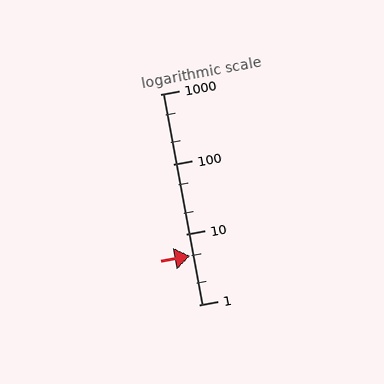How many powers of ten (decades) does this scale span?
The scale spans 3 decades, from 1 to 1000.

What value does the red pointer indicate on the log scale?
The pointer indicates approximately 4.9.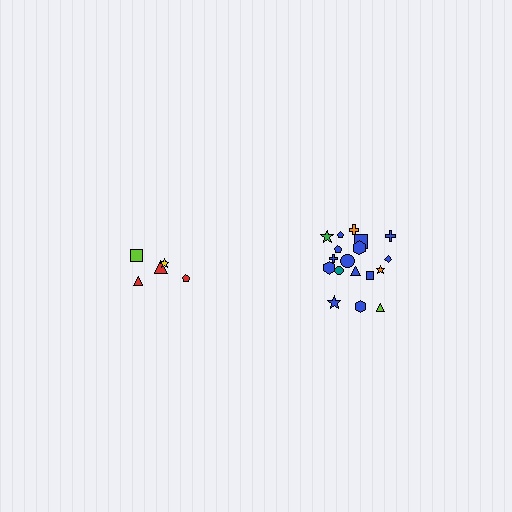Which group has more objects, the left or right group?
The right group.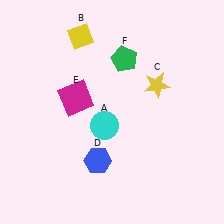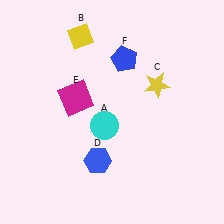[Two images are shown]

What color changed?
The pentagon (F) changed from green in Image 1 to blue in Image 2.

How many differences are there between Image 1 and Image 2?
There is 1 difference between the two images.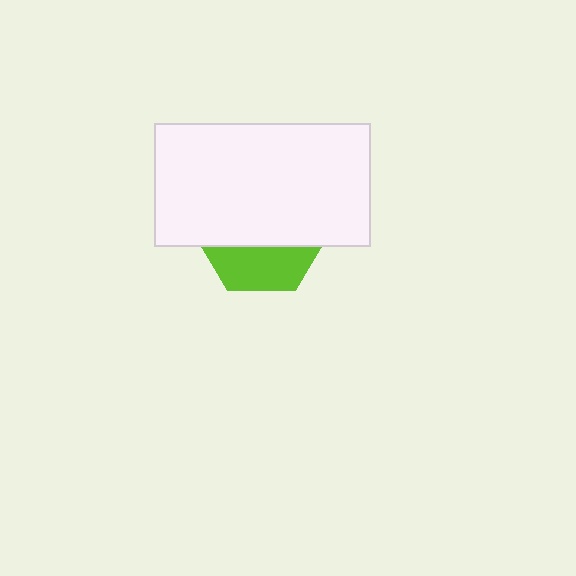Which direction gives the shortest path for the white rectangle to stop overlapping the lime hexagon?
Moving up gives the shortest separation.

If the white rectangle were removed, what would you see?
You would see the complete lime hexagon.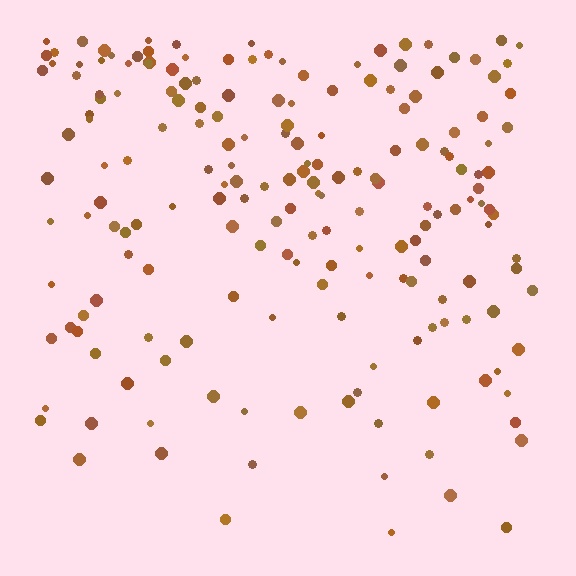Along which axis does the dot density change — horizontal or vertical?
Vertical.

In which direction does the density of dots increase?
From bottom to top, with the top side densest.